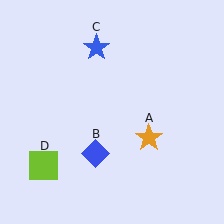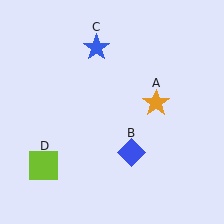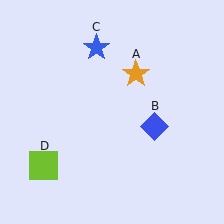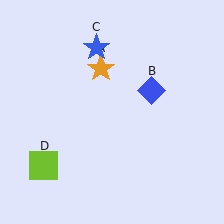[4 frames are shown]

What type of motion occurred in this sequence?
The orange star (object A), blue diamond (object B) rotated counterclockwise around the center of the scene.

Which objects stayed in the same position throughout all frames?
Blue star (object C) and lime square (object D) remained stationary.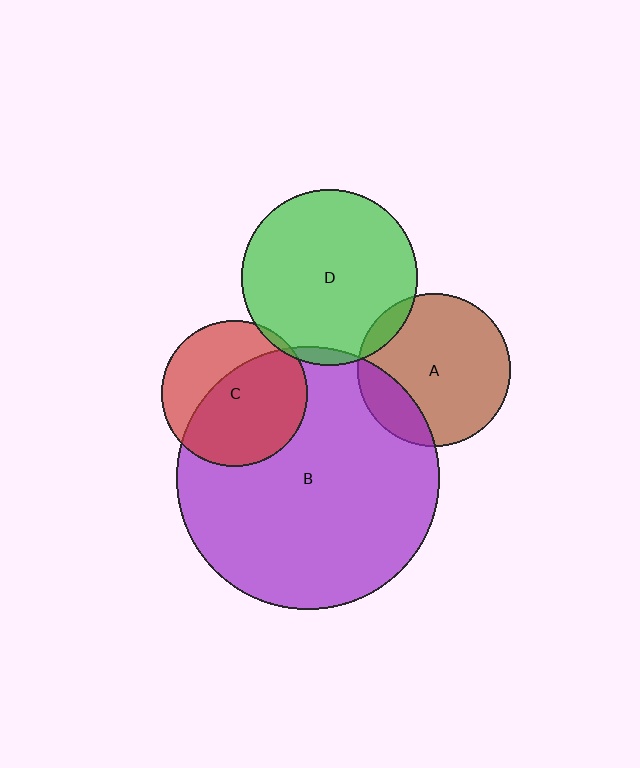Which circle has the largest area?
Circle B (purple).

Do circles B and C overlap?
Yes.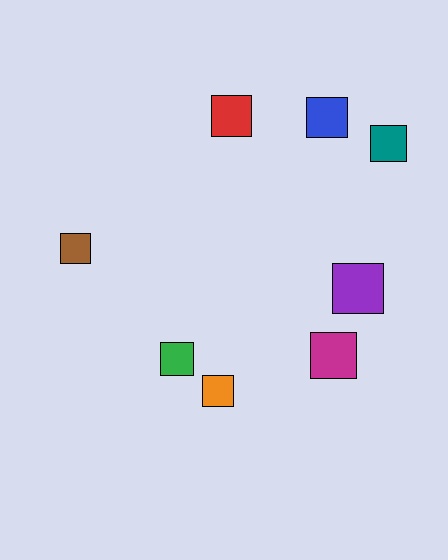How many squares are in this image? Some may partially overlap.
There are 8 squares.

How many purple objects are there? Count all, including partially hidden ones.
There is 1 purple object.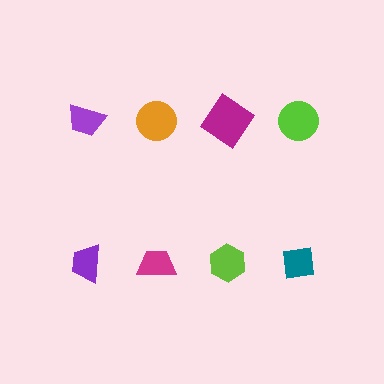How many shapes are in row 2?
4 shapes.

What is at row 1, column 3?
A magenta diamond.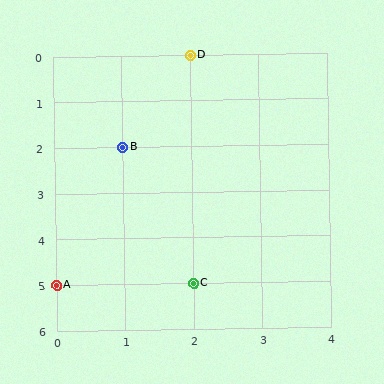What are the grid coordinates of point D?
Point D is at grid coordinates (2, 0).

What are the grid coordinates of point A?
Point A is at grid coordinates (0, 5).